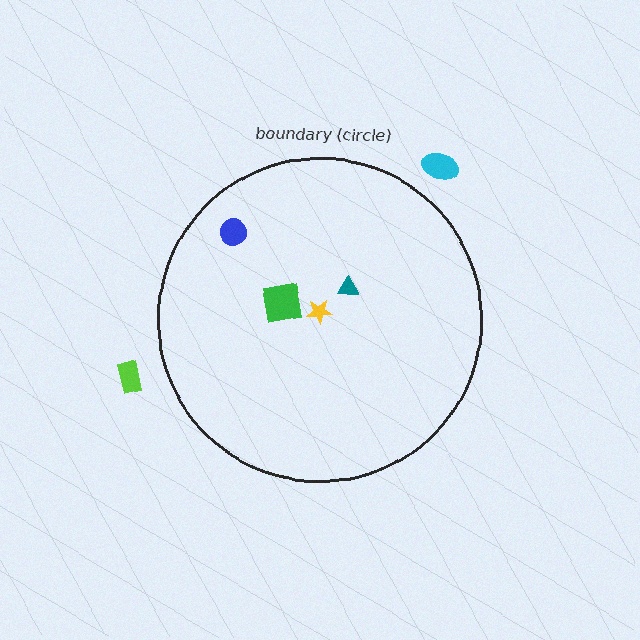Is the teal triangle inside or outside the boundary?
Inside.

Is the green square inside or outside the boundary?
Inside.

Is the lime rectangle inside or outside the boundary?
Outside.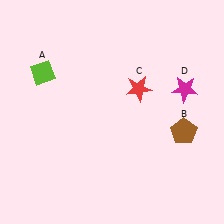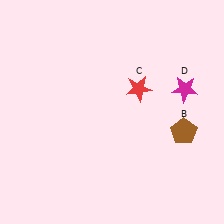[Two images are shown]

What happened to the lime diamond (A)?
The lime diamond (A) was removed in Image 2. It was in the top-left area of Image 1.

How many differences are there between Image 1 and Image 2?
There is 1 difference between the two images.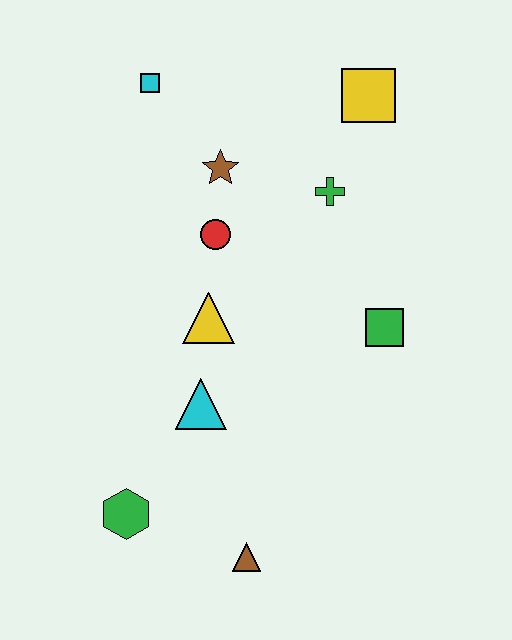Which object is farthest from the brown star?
The brown triangle is farthest from the brown star.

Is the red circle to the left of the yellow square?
Yes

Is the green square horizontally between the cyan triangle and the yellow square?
No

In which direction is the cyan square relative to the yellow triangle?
The cyan square is above the yellow triangle.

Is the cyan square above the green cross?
Yes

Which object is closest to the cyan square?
The brown star is closest to the cyan square.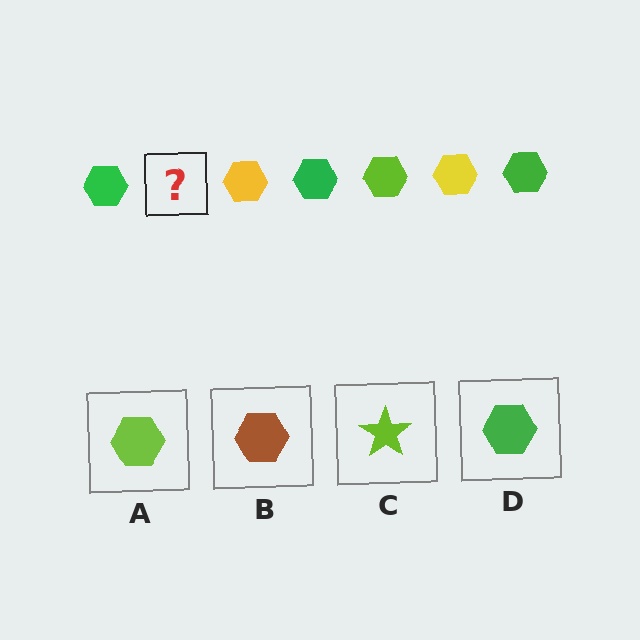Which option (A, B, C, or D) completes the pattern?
A.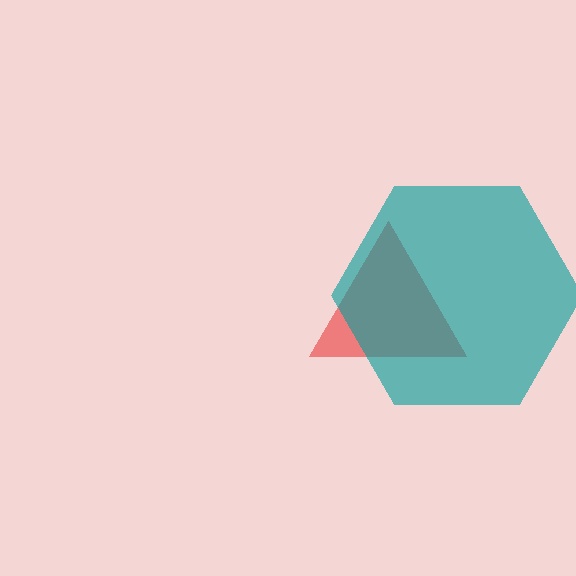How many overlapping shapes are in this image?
There are 2 overlapping shapes in the image.